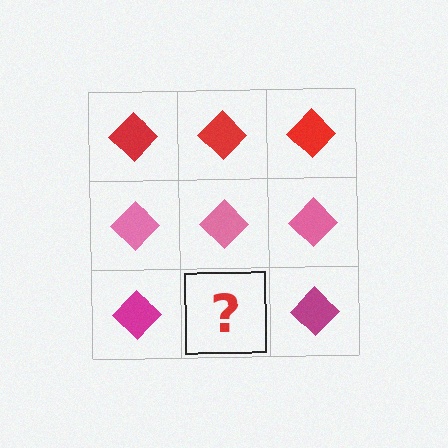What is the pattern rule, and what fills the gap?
The rule is that each row has a consistent color. The gap should be filled with a magenta diamond.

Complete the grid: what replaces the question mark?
The question mark should be replaced with a magenta diamond.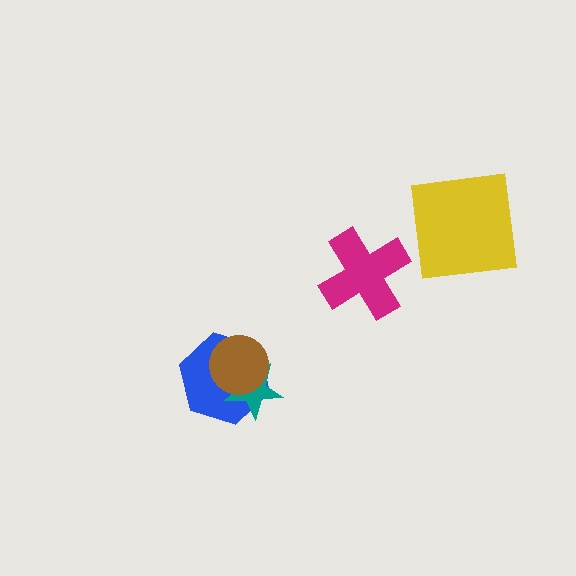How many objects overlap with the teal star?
2 objects overlap with the teal star.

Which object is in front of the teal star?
The brown circle is in front of the teal star.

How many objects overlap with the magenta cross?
0 objects overlap with the magenta cross.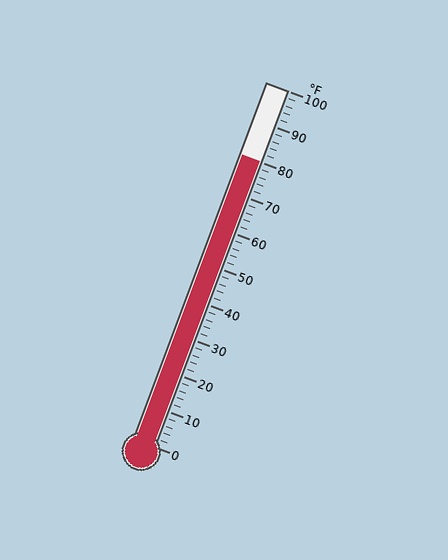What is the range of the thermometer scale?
The thermometer scale ranges from 0°F to 100°F.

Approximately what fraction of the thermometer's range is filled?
The thermometer is filled to approximately 80% of its range.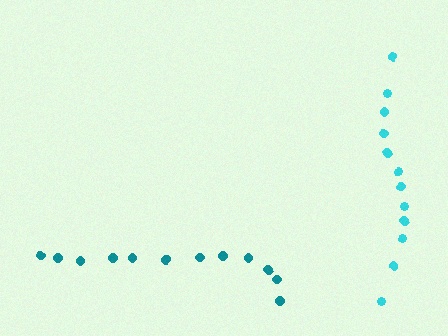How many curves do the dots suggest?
There are 2 distinct paths.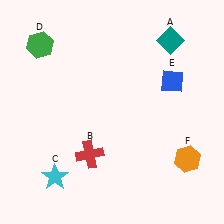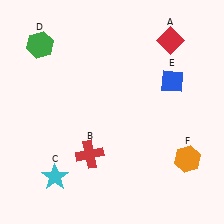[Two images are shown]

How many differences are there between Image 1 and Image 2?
There is 1 difference between the two images.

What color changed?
The diamond (A) changed from teal in Image 1 to red in Image 2.